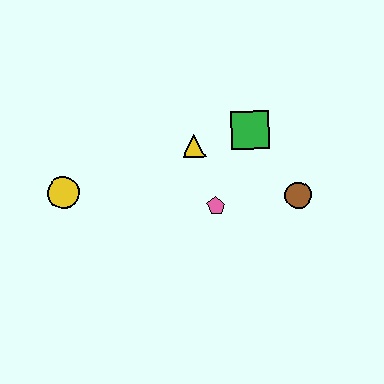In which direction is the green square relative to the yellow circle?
The green square is to the right of the yellow circle.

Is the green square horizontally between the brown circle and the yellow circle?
Yes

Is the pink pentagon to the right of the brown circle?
No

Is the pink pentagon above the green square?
No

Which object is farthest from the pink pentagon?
The yellow circle is farthest from the pink pentagon.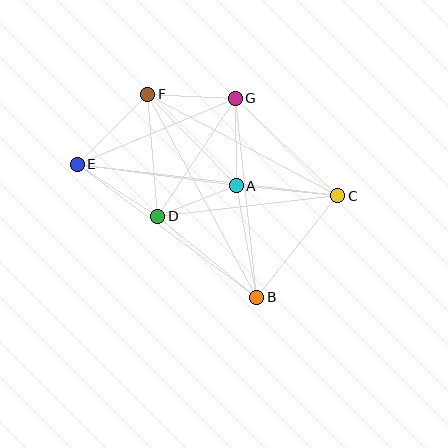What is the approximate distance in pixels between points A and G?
The distance between A and G is approximately 88 pixels.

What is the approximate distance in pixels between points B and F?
The distance between B and F is approximately 230 pixels.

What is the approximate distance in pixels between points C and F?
The distance between C and F is approximately 215 pixels.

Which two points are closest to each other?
Points A and D are closest to each other.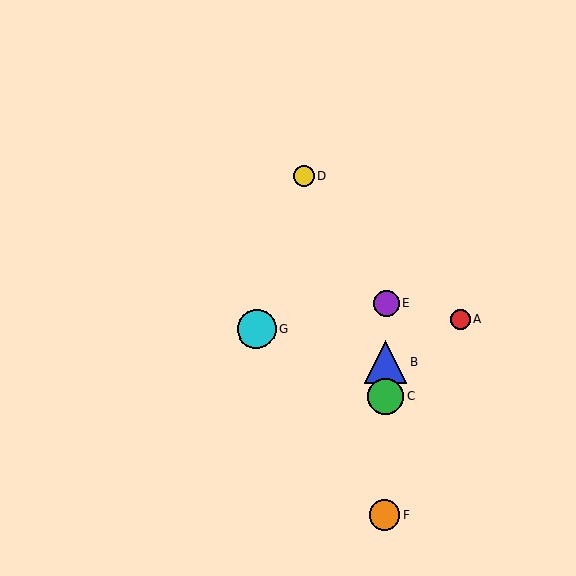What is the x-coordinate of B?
Object B is at x≈386.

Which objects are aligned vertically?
Objects B, C, E, F are aligned vertically.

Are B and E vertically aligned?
Yes, both are at x≈386.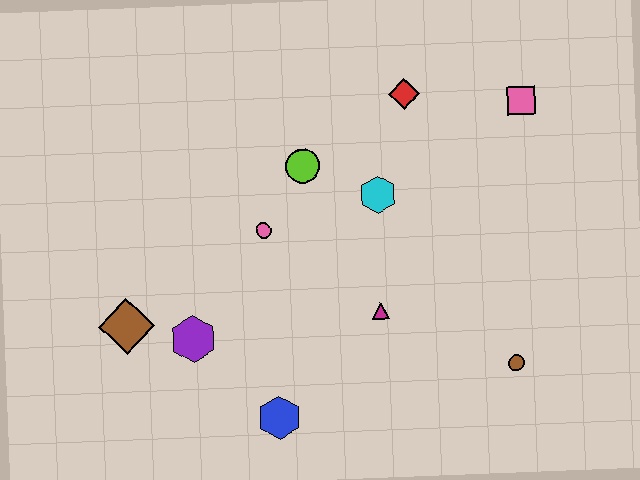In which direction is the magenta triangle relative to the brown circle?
The magenta triangle is to the left of the brown circle.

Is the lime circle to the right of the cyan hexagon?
No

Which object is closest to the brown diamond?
The purple hexagon is closest to the brown diamond.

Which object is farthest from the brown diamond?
The pink square is farthest from the brown diamond.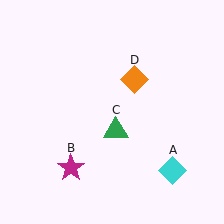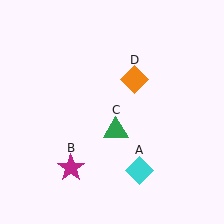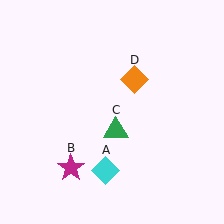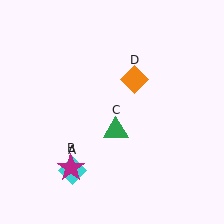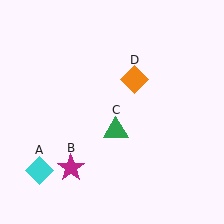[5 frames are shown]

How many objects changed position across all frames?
1 object changed position: cyan diamond (object A).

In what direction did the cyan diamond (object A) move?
The cyan diamond (object A) moved left.